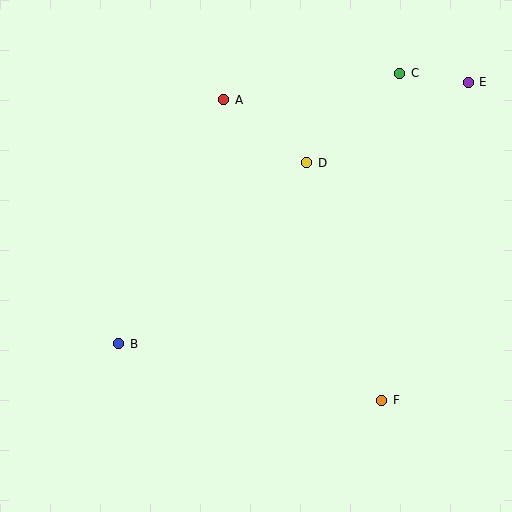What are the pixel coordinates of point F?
Point F is at (382, 400).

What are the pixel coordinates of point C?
Point C is at (400, 73).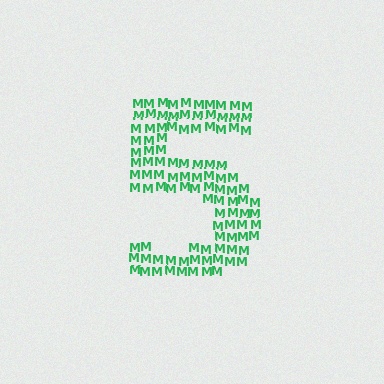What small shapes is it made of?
It is made of small letter M's.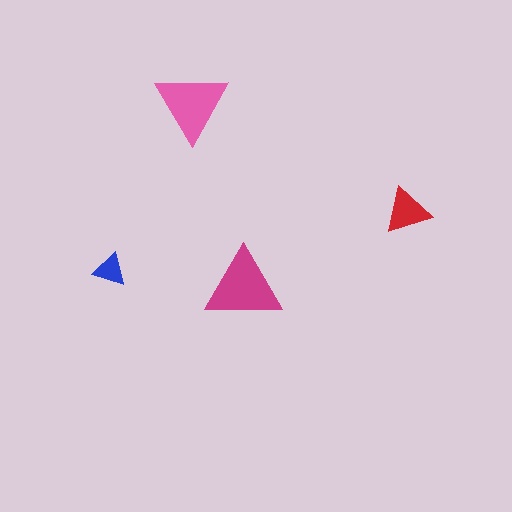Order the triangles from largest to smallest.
the magenta one, the pink one, the red one, the blue one.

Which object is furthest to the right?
The red triangle is rightmost.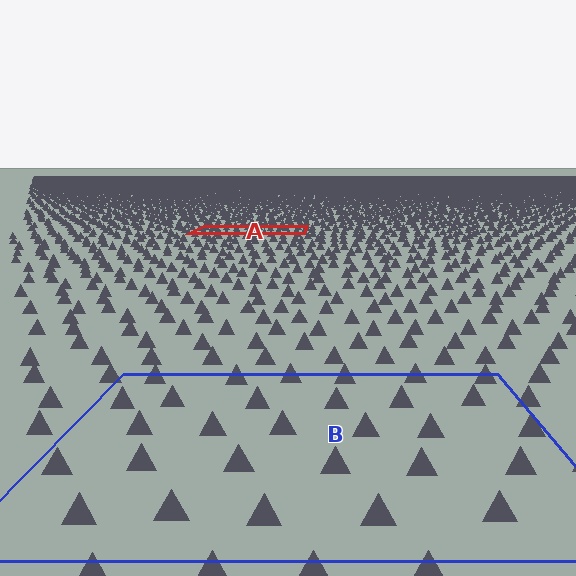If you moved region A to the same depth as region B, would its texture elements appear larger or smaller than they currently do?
They would appear larger. At a closer depth, the same texture elements are projected at a bigger on-screen size.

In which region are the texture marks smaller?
The texture marks are smaller in region A, because it is farther away.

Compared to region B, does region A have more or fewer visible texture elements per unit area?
Region A has more texture elements per unit area — they are packed more densely because it is farther away.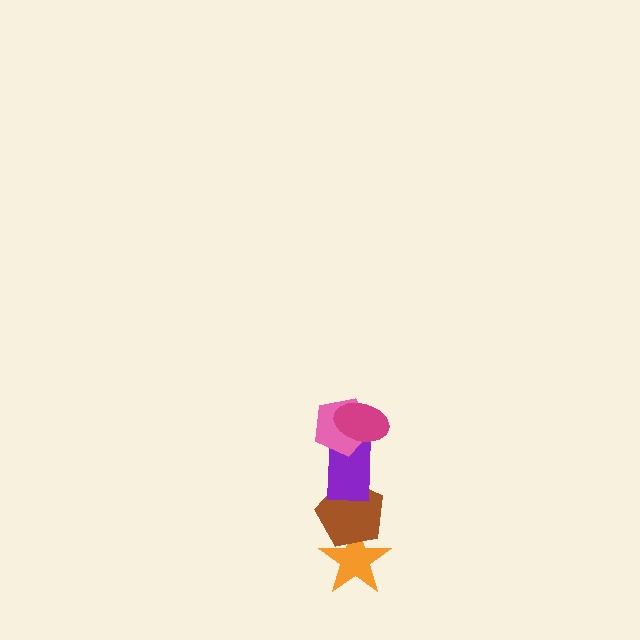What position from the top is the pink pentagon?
The pink pentagon is 2nd from the top.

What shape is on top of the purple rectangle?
The pink pentagon is on top of the purple rectangle.